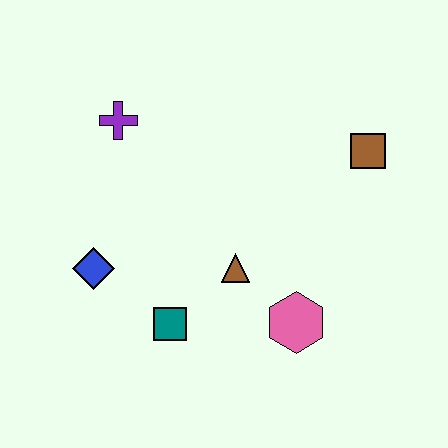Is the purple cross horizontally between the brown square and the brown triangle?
No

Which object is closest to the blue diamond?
The teal square is closest to the blue diamond.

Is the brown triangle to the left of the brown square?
Yes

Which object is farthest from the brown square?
The blue diamond is farthest from the brown square.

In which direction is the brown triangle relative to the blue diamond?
The brown triangle is to the right of the blue diamond.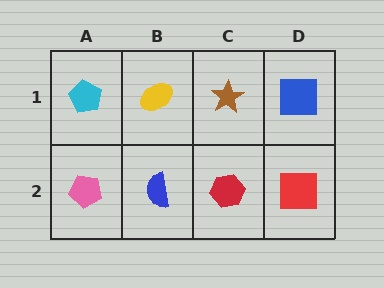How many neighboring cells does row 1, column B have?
3.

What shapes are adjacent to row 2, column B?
A yellow ellipse (row 1, column B), a pink pentagon (row 2, column A), a red hexagon (row 2, column C).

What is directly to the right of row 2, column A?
A blue semicircle.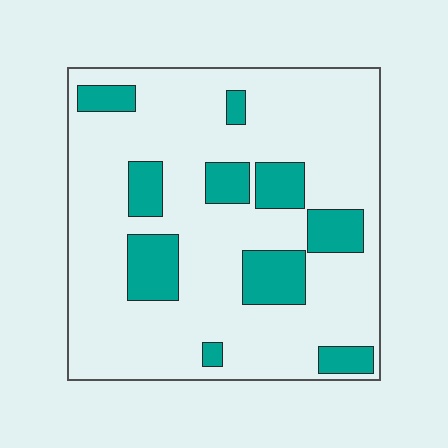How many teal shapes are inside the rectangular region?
10.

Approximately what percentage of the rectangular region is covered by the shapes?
Approximately 20%.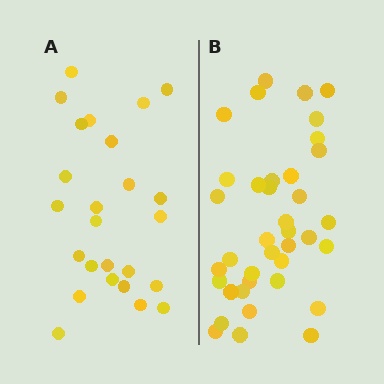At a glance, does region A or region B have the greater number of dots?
Region B (the right region) has more dots.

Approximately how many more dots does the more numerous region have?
Region B has approximately 15 more dots than region A.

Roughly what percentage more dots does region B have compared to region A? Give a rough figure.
About 50% more.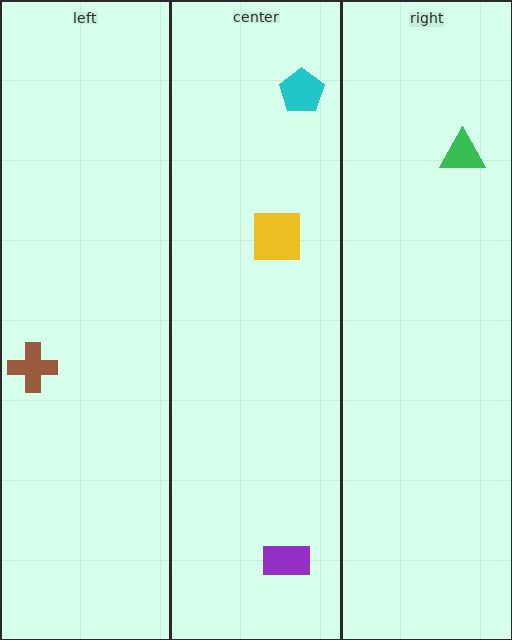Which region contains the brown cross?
The left region.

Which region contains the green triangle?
The right region.